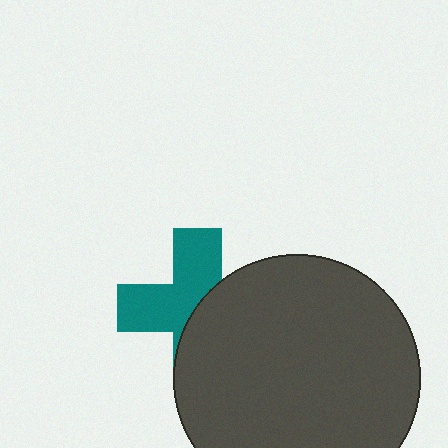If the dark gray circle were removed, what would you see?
You would see the complete teal cross.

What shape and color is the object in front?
The object in front is a dark gray circle.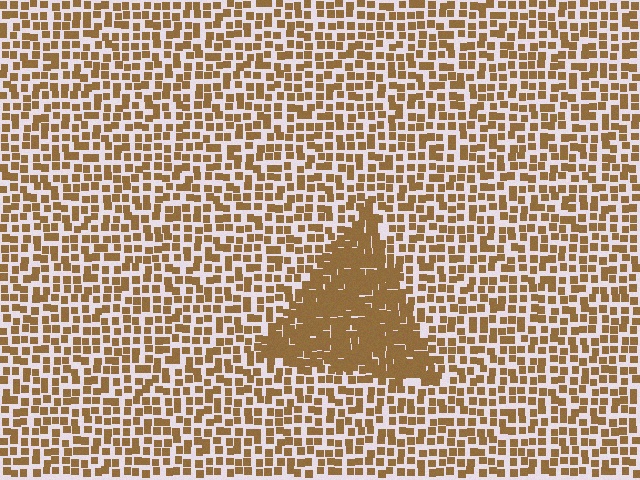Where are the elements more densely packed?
The elements are more densely packed inside the triangle boundary.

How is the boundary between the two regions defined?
The boundary is defined by a change in element density (approximately 2.2x ratio). All elements are the same color, size, and shape.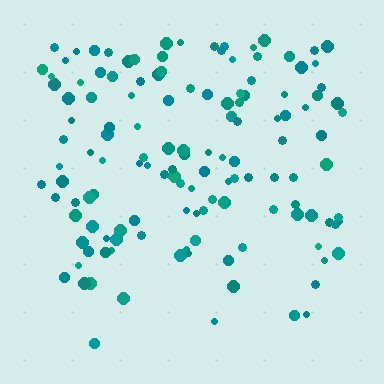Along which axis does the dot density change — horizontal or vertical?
Vertical.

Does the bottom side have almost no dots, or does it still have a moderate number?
Still a moderate number, just noticeably fewer than the top.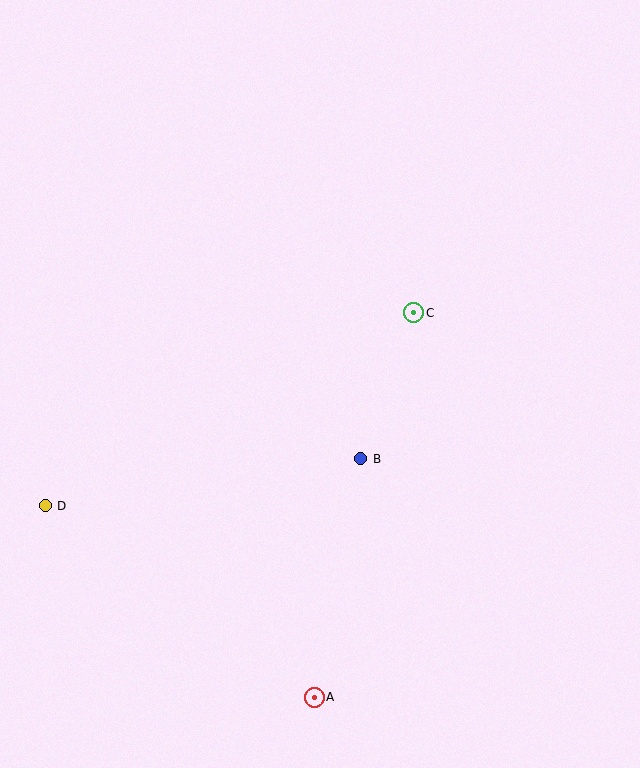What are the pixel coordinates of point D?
Point D is at (45, 506).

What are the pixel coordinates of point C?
Point C is at (414, 313).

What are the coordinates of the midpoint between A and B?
The midpoint between A and B is at (338, 578).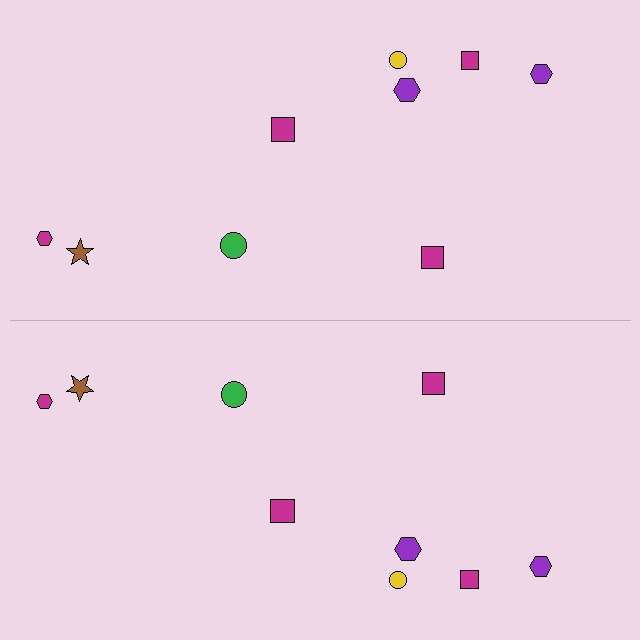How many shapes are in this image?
There are 18 shapes in this image.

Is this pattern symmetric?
Yes, this pattern has bilateral (reflection) symmetry.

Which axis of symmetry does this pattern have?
The pattern has a horizontal axis of symmetry running through the center of the image.